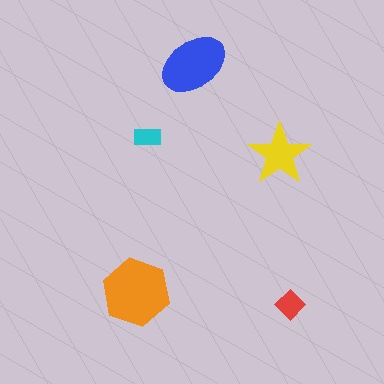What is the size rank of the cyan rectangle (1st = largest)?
5th.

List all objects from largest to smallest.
The orange hexagon, the blue ellipse, the yellow star, the red diamond, the cyan rectangle.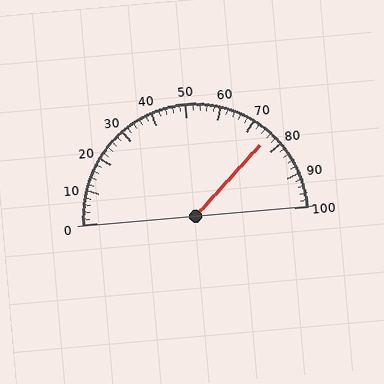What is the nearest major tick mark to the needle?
The nearest major tick mark is 80.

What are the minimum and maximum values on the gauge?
The gauge ranges from 0 to 100.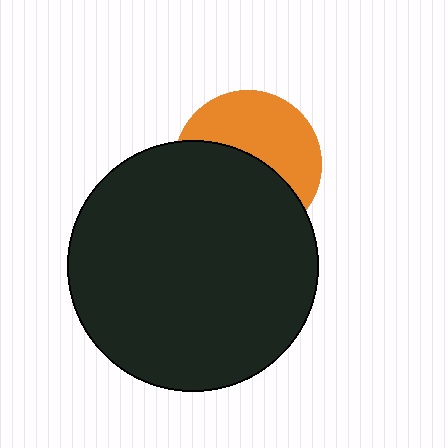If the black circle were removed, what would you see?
You would see the complete orange circle.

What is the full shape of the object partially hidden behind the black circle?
The partially hidden object is an orange circle.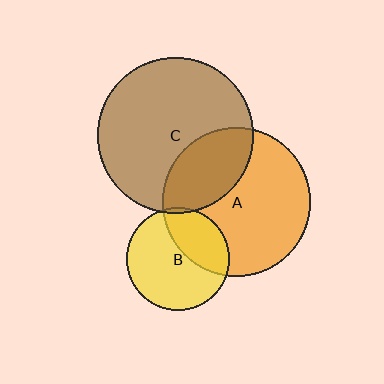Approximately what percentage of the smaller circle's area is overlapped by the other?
Approximately 35%.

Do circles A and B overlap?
Yes.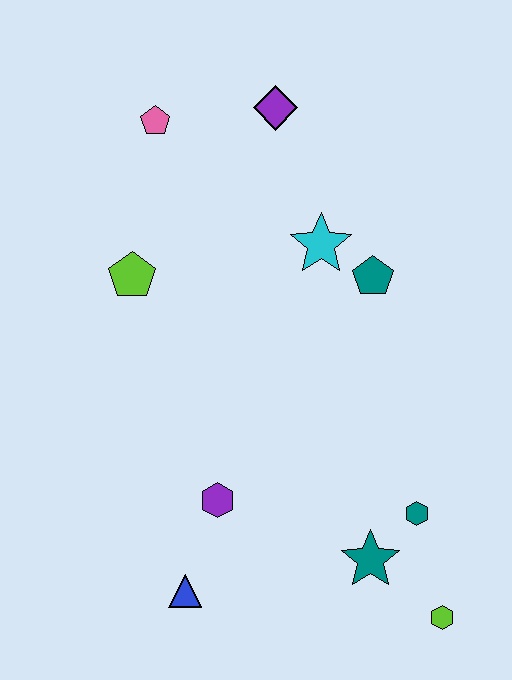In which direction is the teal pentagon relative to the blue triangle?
The teal pentagon is above the blue triangle.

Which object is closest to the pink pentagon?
The purple diamond is closest to the pink pentagon.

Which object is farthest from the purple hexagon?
The purple diamond is farthest from the purple hexagon.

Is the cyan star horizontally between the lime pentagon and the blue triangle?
No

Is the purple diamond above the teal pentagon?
Yes